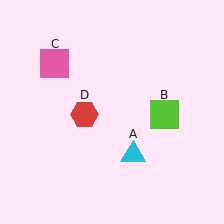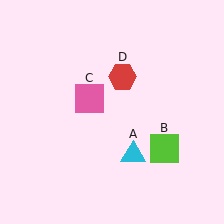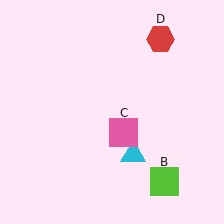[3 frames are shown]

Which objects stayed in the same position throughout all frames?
Cyan triangle (object A) remained stationary.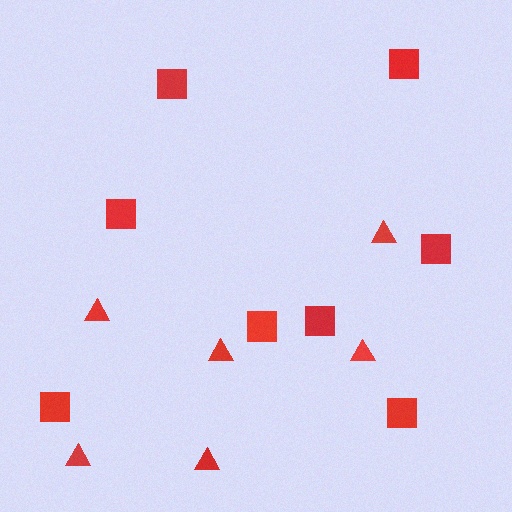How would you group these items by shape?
There are 2 groups: one group of squares (8) and one group of triangles (6).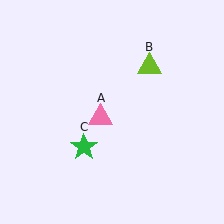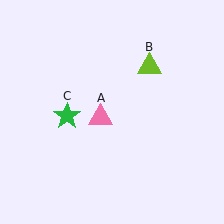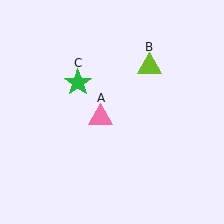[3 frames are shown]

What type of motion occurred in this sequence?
The green star (object C) rotated clockwise around the center of the scene.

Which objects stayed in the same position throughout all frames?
Pink triangle (object A) and lime triangle (object B) remained stationary.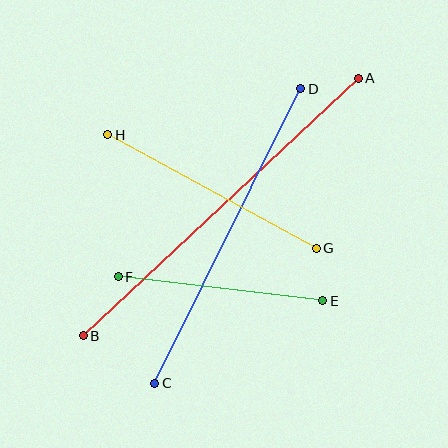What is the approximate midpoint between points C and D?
The midpoint is at approximately (228, 236) pixels.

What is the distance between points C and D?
The distance is approximately 329 pixels.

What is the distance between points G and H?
The distance is approximately 238 pixels.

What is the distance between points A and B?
The distance is approximately 377 pixels.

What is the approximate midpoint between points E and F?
The midpoint is at approximately (220, 289) pixels.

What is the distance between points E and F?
The distance is approximately 206 pixels.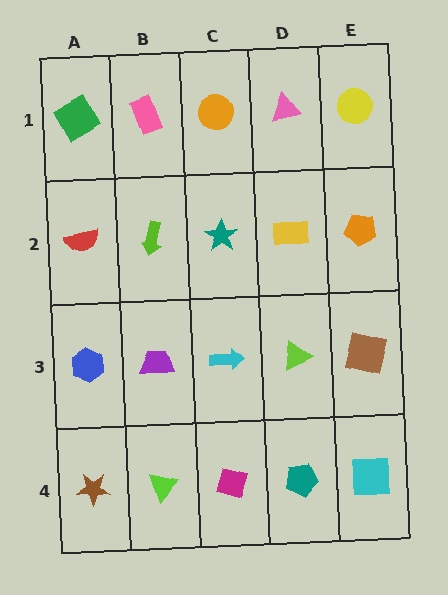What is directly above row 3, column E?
An orange pentagon.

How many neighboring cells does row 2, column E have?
3.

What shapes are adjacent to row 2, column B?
A pink rectangle (row 1, column B), a purple trapezoid (row 3, column B), a red semicircle (row 2, column A), a teal star (row 2, column C).